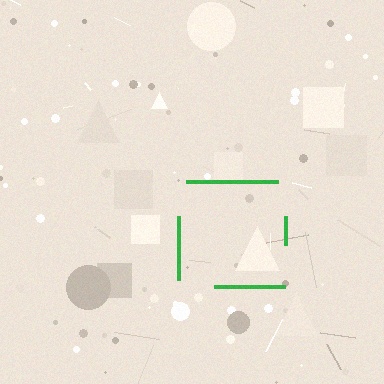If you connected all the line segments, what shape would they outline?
They would outline a square.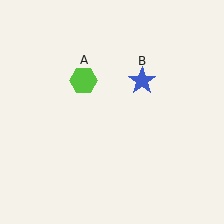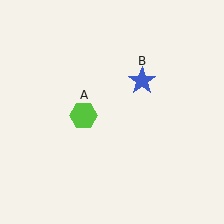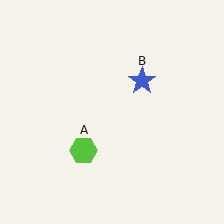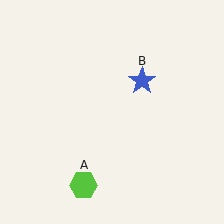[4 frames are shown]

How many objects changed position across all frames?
1 object changed position: lime hexagon (object A).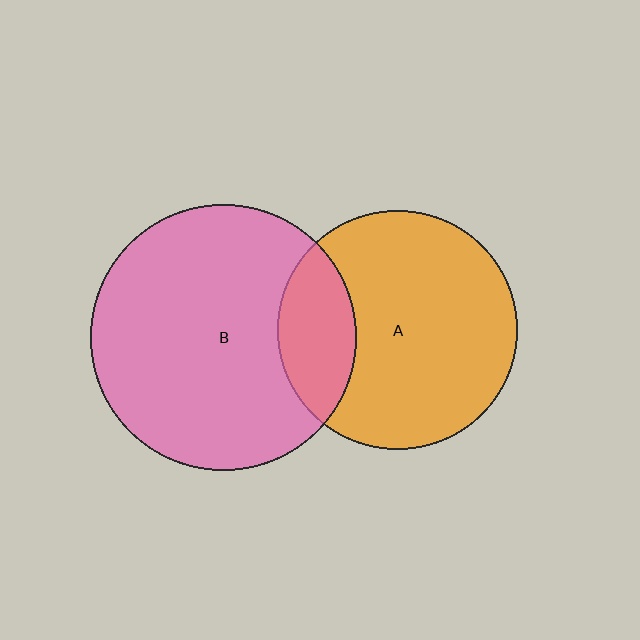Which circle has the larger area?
Circle B (pink).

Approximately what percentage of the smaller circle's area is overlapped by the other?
Approximately 20%.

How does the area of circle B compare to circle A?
Approximately 1.2 times.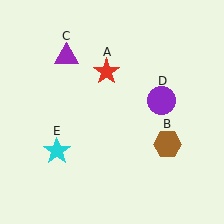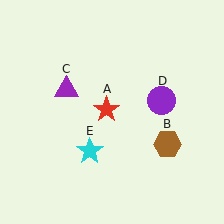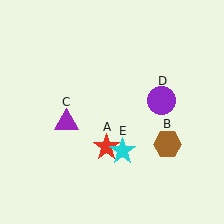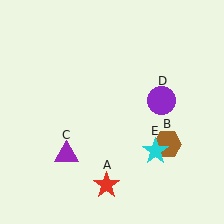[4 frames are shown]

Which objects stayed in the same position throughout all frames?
Brown hexagon (object B) and purple circle (object D) remained stationary.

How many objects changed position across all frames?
3 objects changed position: red star (object A), purple triangle (object C), cyan star (object E).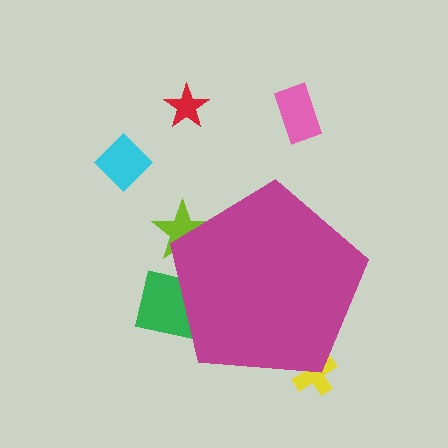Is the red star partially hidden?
No, the red star is fully visible.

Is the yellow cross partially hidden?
Yes, the yellow cross is partially hidden behind the magenta pentagon.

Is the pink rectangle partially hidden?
No, the pink rectangle is fully visible.